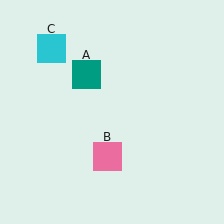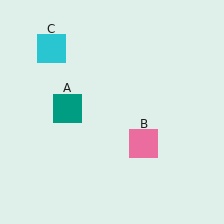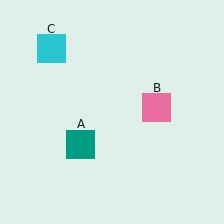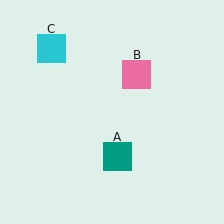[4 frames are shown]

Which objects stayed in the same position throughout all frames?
Cyan square (object C) remained stationary.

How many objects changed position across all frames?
2 objects changed position: teal square (object A), pink square (object B).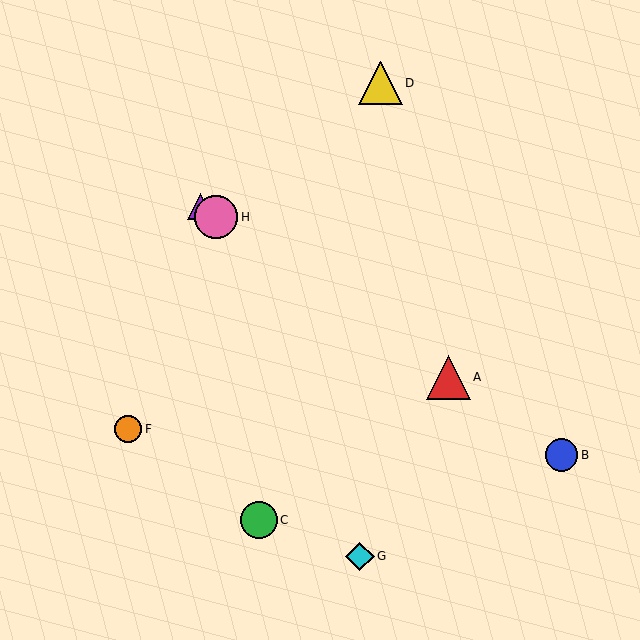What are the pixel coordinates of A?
Object A is at (449, 377).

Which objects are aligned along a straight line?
Objects A, B, E, H are aligned along a straight line.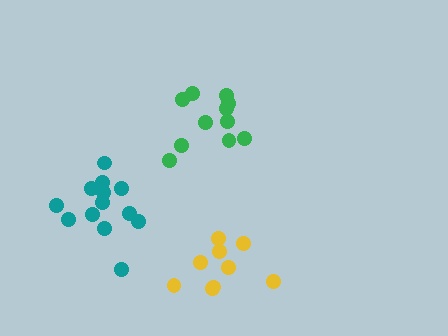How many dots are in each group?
Group 1: 11 dots, Group 2: 13 dots, Group 3: 9 dots (33 total).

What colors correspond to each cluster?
The clusters are colored: green, teal, yellow.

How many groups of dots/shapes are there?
There are 3 groups.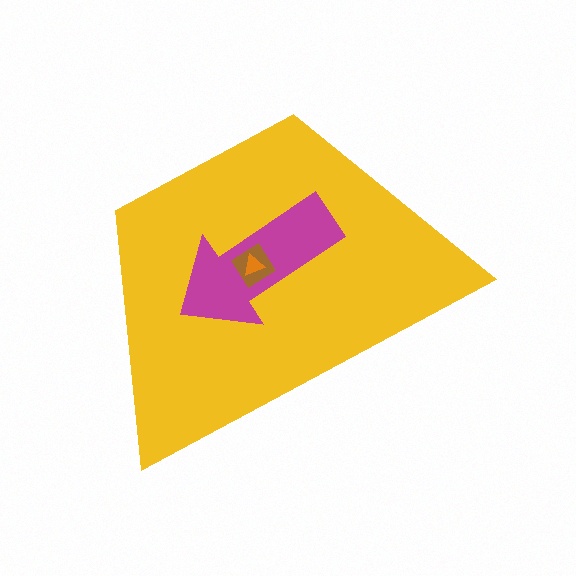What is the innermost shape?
The orange triangle.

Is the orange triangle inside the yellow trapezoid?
Yes.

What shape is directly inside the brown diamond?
The orange triangle.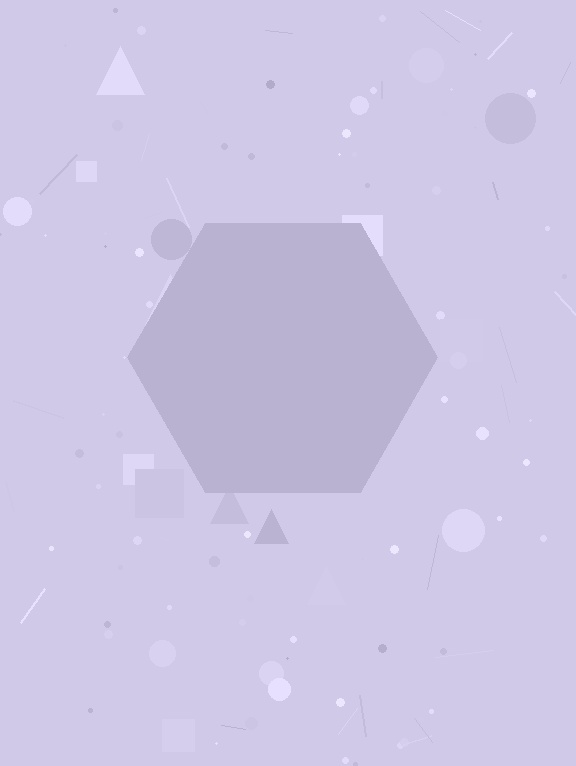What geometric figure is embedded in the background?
A hexagon is embedded in the background.